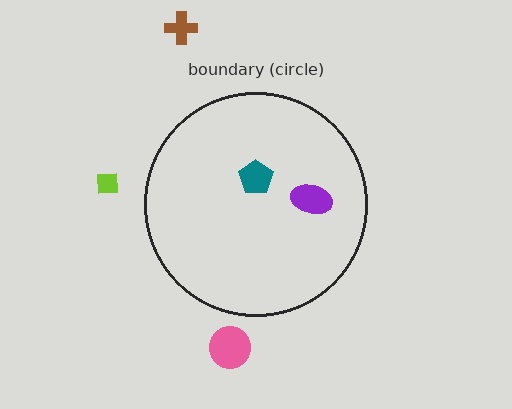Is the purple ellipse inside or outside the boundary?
Inside.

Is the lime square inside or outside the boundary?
Outside.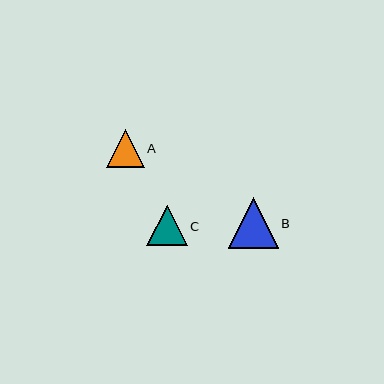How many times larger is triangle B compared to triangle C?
Triangle B is approximately 1.2 times the size of triangle C.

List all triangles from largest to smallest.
From largest to smallest: B, C, A.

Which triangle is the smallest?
Triangle A is the smallest with a size of approximately 37 pixels.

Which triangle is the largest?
Triangle B is the largest with a size of approximately 50 pixels.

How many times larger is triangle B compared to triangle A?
Triangle B is approximately 1.4 times the size of triangle A.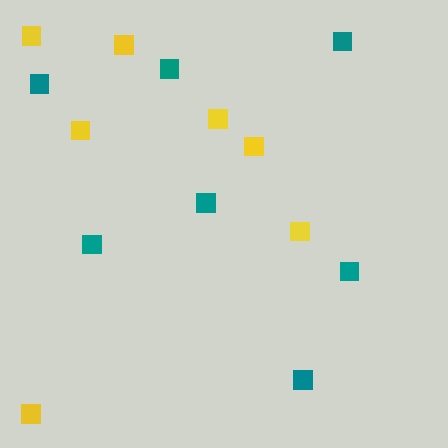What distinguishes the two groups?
There are 2 groups: one group of teal squares (7) and one group of yellow squares (7).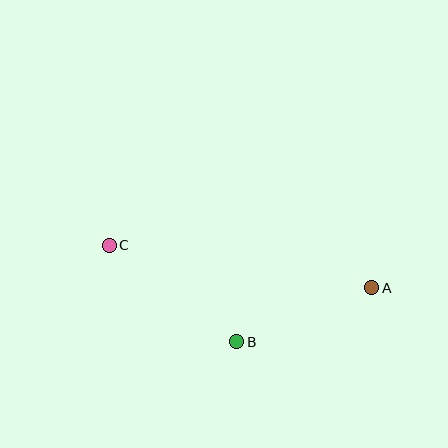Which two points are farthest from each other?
Points A and C are farthest from each other.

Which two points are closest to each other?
Points A and B are closest to each other.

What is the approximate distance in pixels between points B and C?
The distance between B and C is approximately 160 pixels.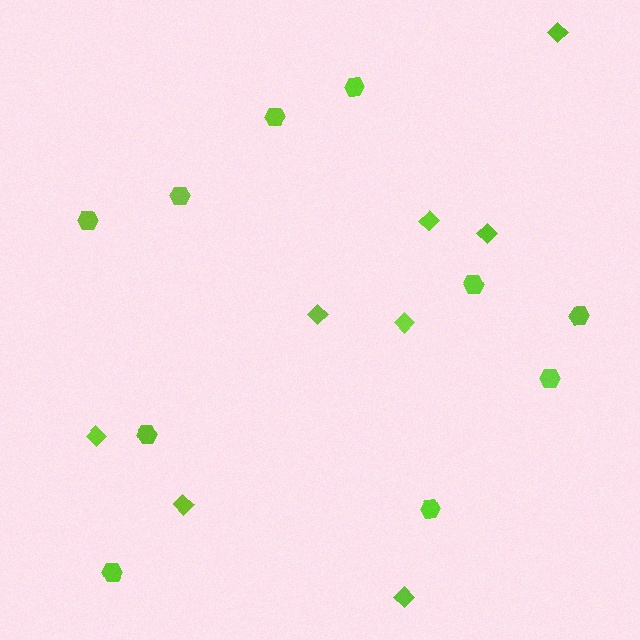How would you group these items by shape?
There are 2 groups: one group of hexagons (10) and one group of diamonds (8).